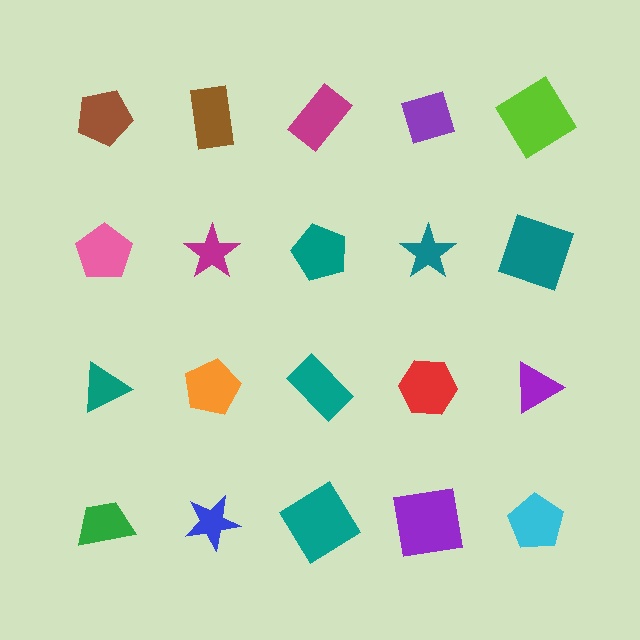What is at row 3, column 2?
An orange pentagon.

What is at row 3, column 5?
A purple triangle.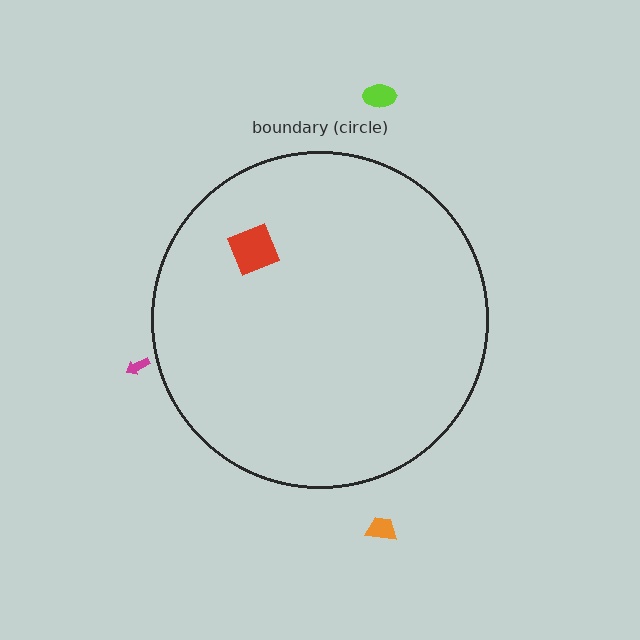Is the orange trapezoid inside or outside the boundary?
Outside.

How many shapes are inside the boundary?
1 inside, 3 outside.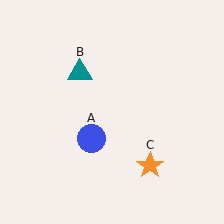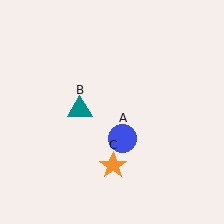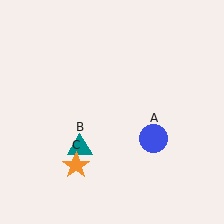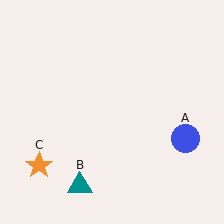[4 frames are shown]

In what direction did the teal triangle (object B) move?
The teal triangle (object B) moved down.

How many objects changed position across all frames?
3 objects changed position: blue circle (object A), teal triangle (object B), orange star (object C).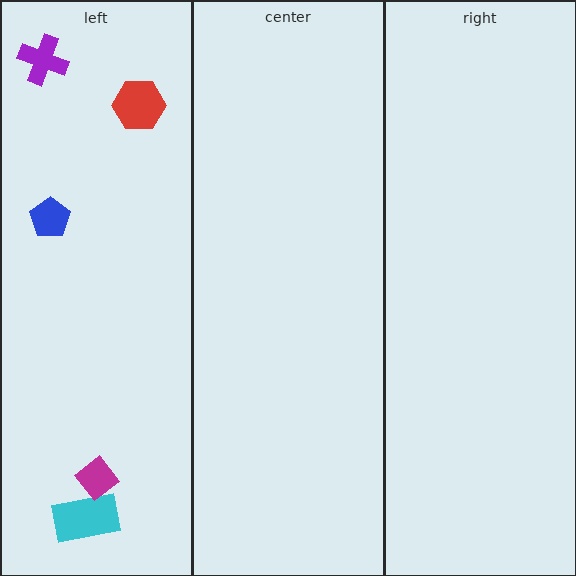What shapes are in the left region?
The blue pentagon, the purple cross, the cyan rectangle, the red hexagon, the magenta diamond.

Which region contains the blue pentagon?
The left region.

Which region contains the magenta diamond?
The left region.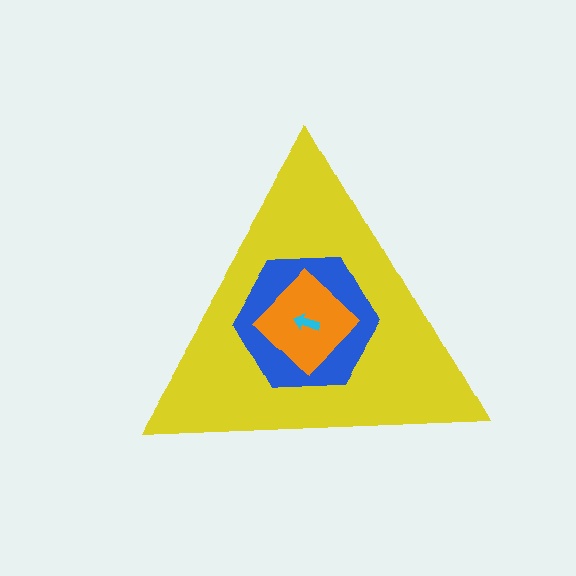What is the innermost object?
The cyan arrow.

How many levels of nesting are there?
4.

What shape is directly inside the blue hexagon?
The orange diamond.